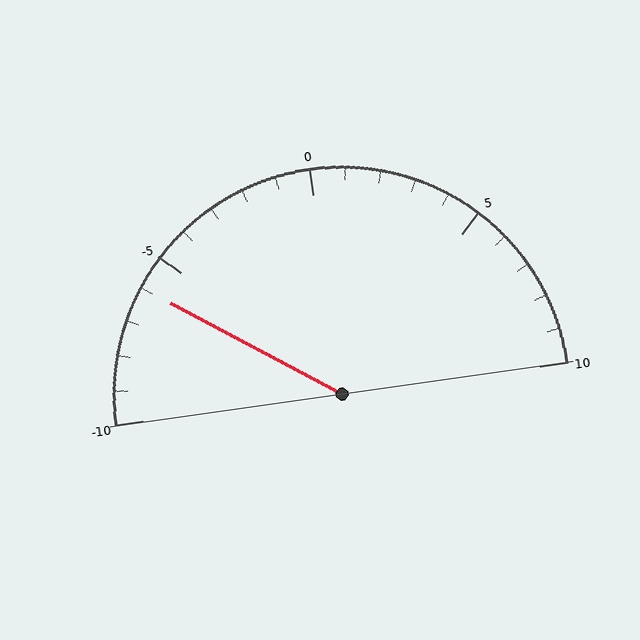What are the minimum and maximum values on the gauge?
The gauge ranges from -10 to 10.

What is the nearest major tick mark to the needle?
The nearest major tick mark is -5.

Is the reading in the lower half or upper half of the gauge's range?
The reading is in the lower half of the range (-10 to 10).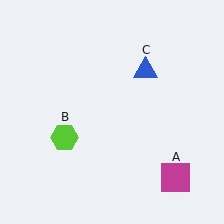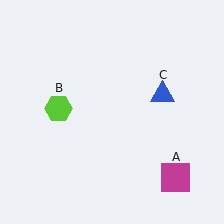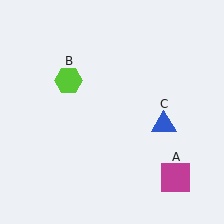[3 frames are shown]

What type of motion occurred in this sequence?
The lime hexagon (object B), blue triangle (object C) rotated clockwise around the center of the scene.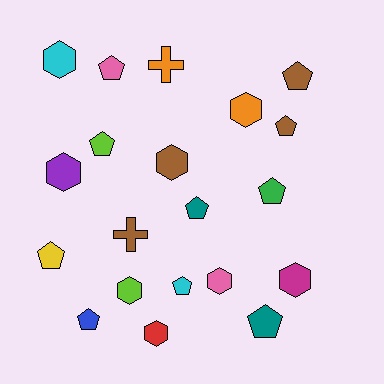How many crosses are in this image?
There are 2 crosses.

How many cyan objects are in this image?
There are 2 cyan objects.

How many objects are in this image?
There are 20 objects.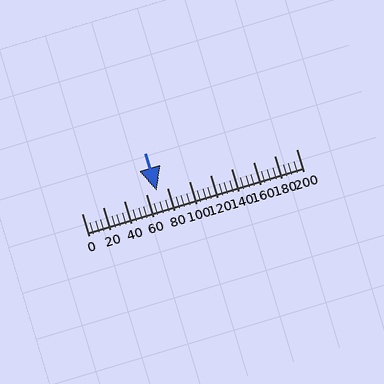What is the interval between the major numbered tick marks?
The major tick marks are spaced 20 units apart.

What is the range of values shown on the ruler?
The ruler shows values from 0 to 200.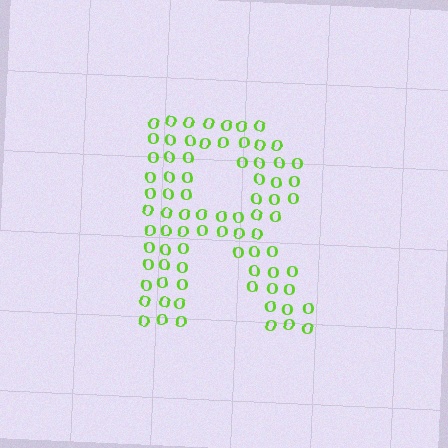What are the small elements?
The small elements are letter O's.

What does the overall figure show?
The overall figure shows the letter R.